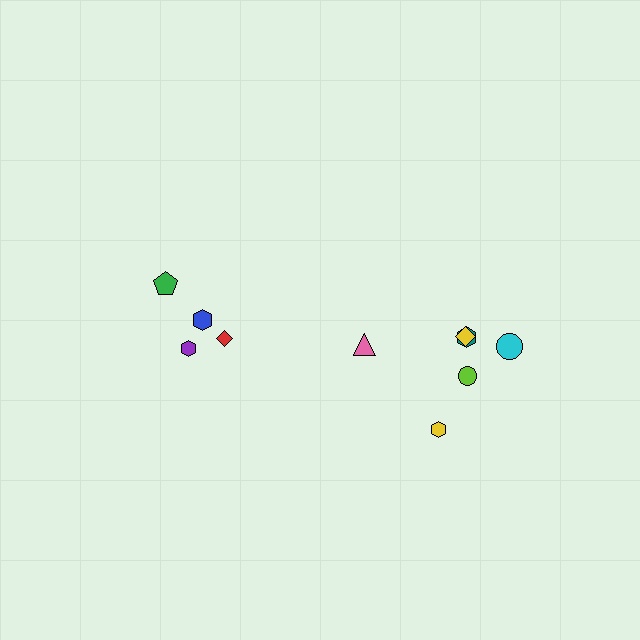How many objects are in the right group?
There are 6 objects.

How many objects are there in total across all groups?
There are 10 objects.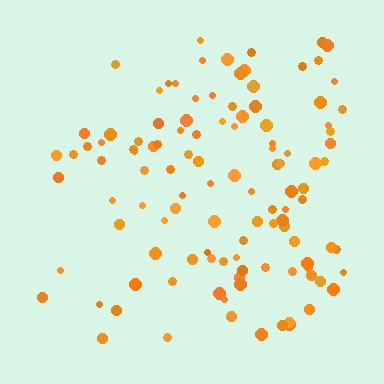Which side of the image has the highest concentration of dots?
The right.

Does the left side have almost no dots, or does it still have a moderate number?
Still a moderate number, just noticeably fewer than the right.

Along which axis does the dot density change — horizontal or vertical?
Horizontal.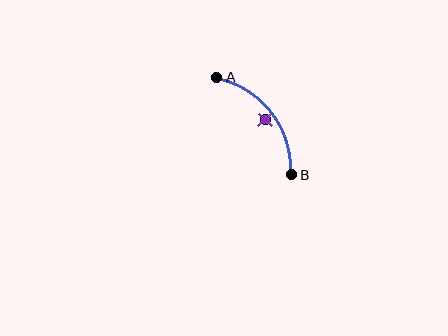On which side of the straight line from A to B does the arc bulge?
The arc bulges above and to the right of the straight line connecting A and B.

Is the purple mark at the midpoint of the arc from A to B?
No — the purple mark does not lie on the arc at all. It sits slightly inside the curve.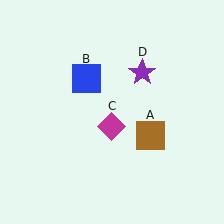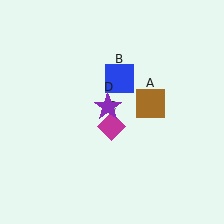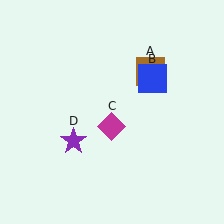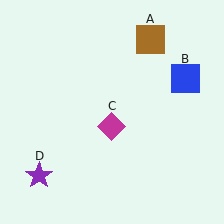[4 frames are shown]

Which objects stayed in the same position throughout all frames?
Magenta diamond (object C) remained stationary.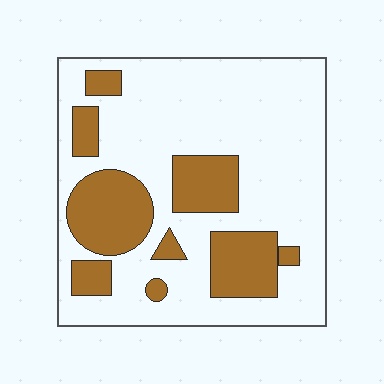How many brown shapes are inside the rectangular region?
9.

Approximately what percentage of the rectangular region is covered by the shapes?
Approximately 25%.